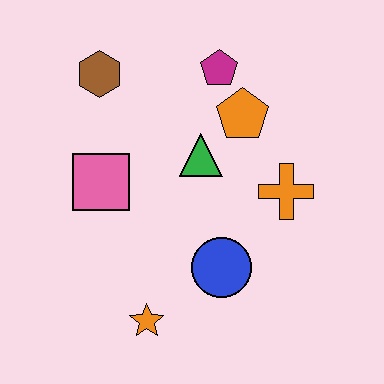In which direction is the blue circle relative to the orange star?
The blue circle is to the right of the orange star.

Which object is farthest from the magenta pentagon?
The orange star is farthest from the magenta pentagon.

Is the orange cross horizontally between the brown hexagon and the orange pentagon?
No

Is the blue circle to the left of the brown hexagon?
No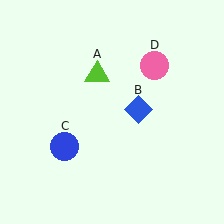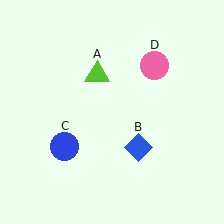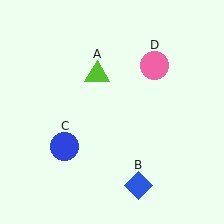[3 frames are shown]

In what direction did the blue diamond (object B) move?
The blue diamond (object B) moved down.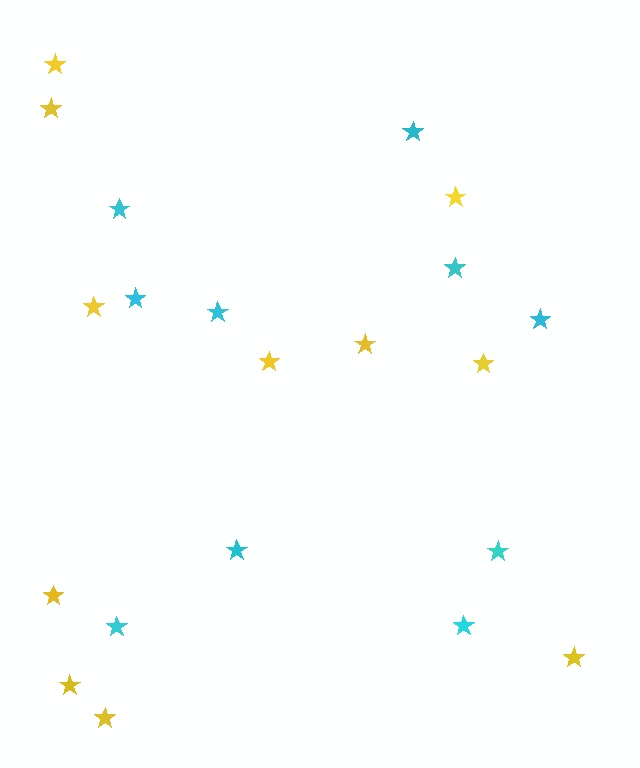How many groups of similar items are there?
There are 2 groups: one group of cyan stars (10) and one group of yellow stars (11).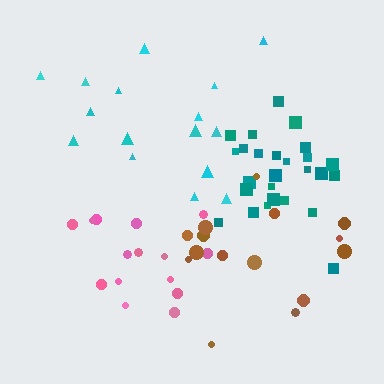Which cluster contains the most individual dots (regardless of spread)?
Teal (27).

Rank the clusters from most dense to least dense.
teal, pink, brown, cyan.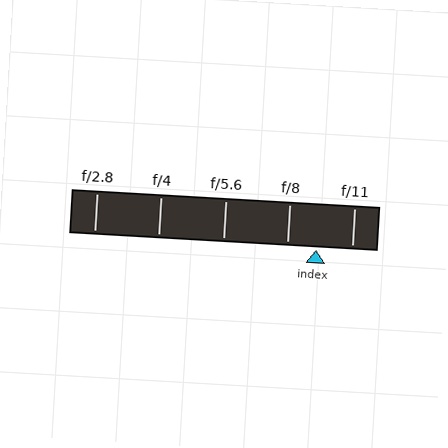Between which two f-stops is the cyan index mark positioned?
The index mark is between f/8 and f/11.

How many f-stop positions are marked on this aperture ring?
There are 5 f-stop positions marked.